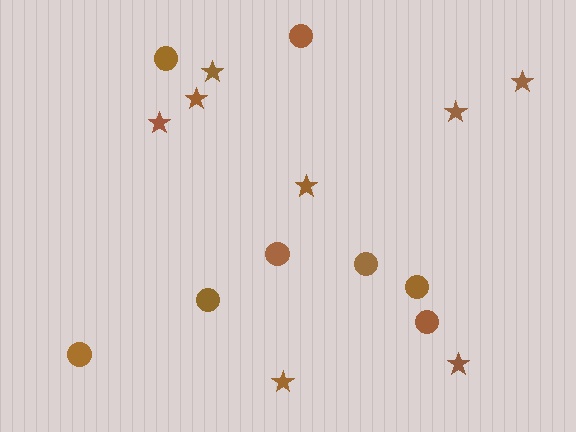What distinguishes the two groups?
There are 2 groups: one group of stars (8) and one group of circles (8).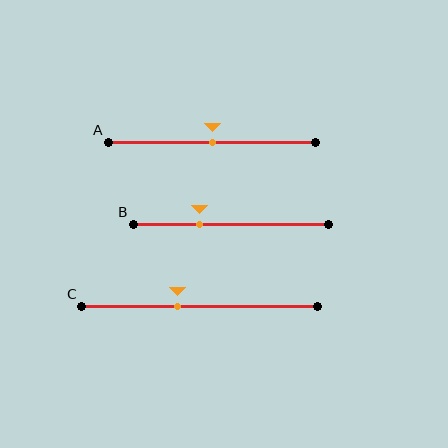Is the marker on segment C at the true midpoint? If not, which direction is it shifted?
No, the marker on segment C is shifted to the left by about 10% of the segment length.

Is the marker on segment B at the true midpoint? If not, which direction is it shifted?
No, the marker on segment B is shifted to the left by about 16% of the segment length.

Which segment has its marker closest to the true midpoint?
Segment A has its marker closest to the true midpoint.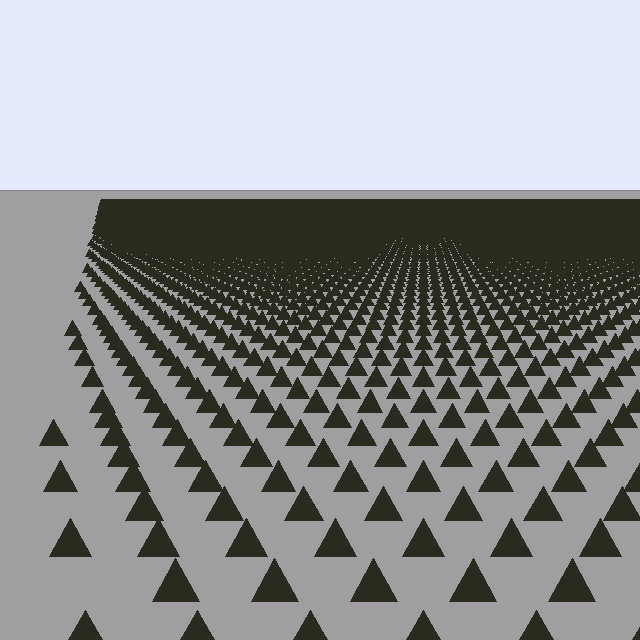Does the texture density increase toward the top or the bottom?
Density increases toward the top.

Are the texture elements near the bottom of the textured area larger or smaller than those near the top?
Larger. Near the bottom, elements are closer to the viewer and appear at a bigger on-screen size.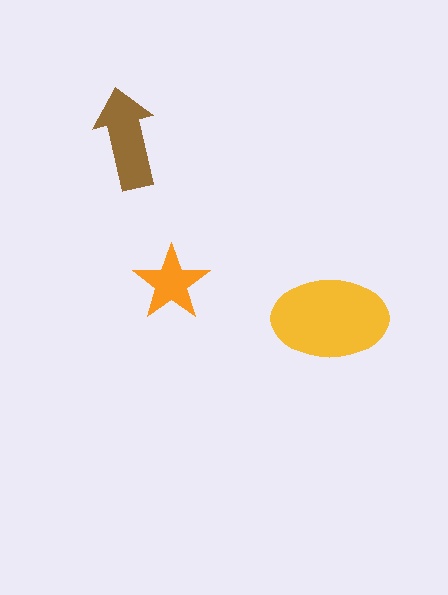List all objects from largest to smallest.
The yellow ellipse, the brown arrow, the orange star.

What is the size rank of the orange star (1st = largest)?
3rd.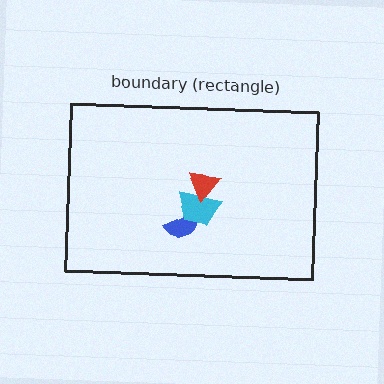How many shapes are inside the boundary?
3 inside, 0 outside.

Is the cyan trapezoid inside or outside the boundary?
Inside.